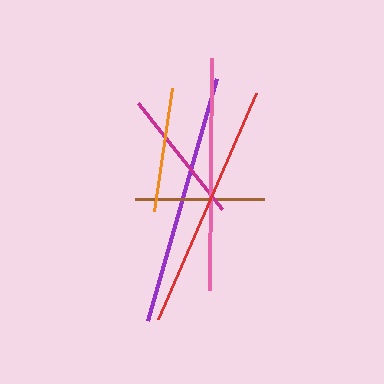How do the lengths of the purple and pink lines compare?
The purple and pink lines are approximately the same length.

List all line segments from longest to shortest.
From longest to shortest: purple, red, pink, magenta, brown, orange.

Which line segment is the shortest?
The orange line is the shortest at approximately 123 pixels.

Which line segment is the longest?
The purple line is the longest at approximately 252 pixels.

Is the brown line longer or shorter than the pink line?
The pink line is longer than the brown line.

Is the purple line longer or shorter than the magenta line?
The purple line is longer than the magenta line.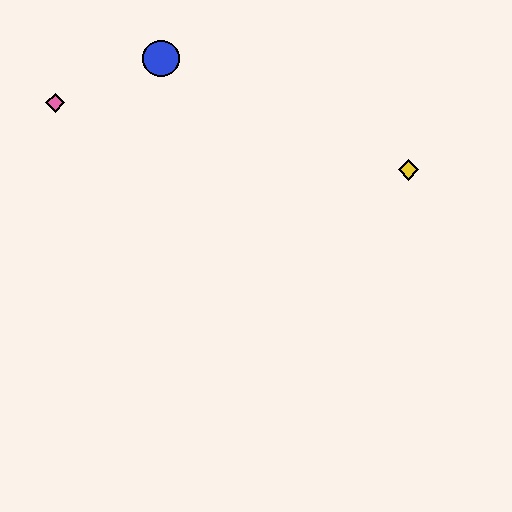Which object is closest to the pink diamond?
The blue circle is closest to the pink diamond.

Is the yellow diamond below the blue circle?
Yes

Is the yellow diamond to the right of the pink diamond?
Yes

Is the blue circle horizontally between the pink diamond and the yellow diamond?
Yes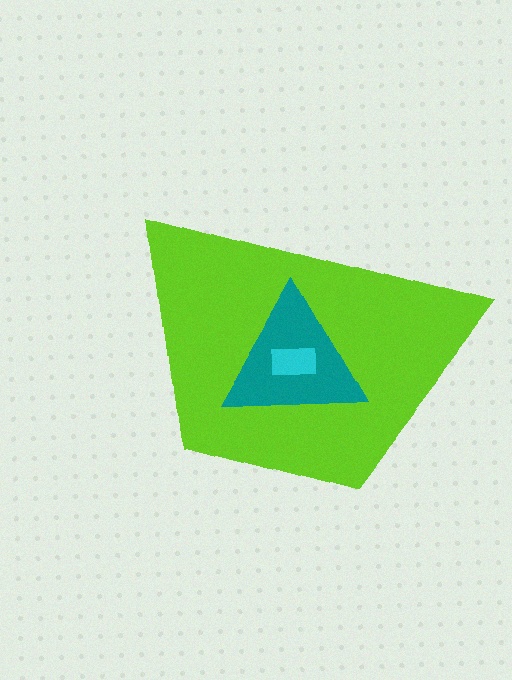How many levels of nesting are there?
3.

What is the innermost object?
The cyan rectangle.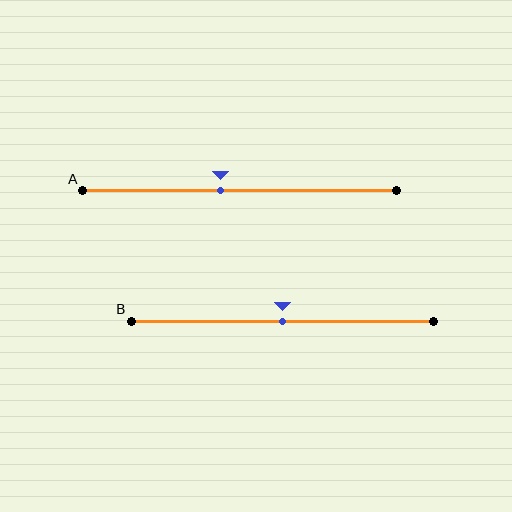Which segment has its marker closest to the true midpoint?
Segment B has its marker closest to the true midpoint.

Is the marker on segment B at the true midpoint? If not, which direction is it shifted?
Yes, the marker on segment B is at the true midpoint.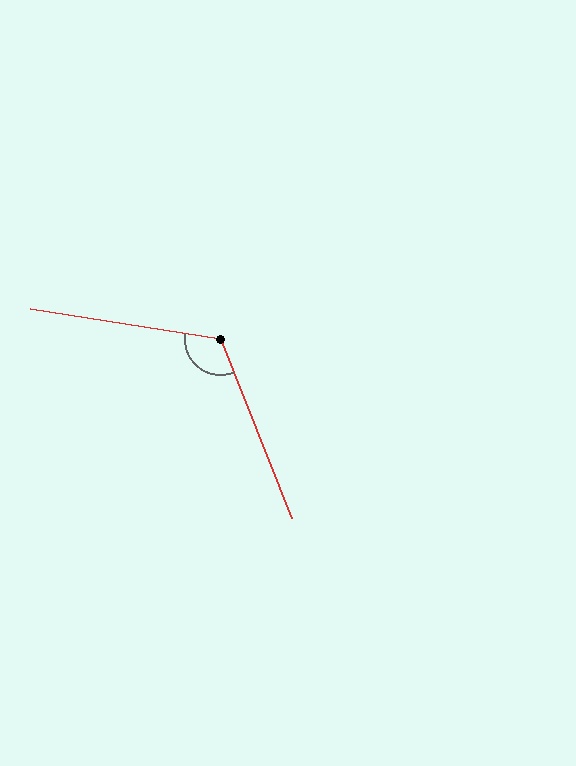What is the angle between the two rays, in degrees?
Approximately 121 degrees.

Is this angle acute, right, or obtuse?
It is obtuse.